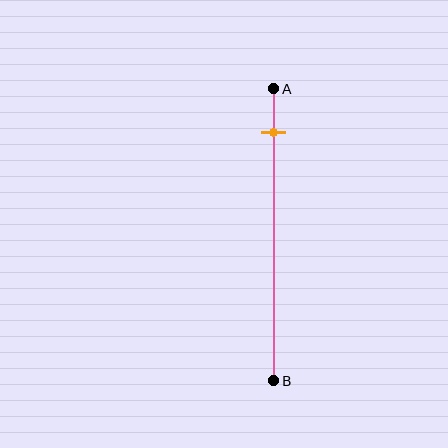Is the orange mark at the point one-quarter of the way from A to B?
No, the mark is at about 15% from A, not at the 25% one-quarter point.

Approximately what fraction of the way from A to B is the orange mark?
The orange mark is approximately 15% of the way from A to B.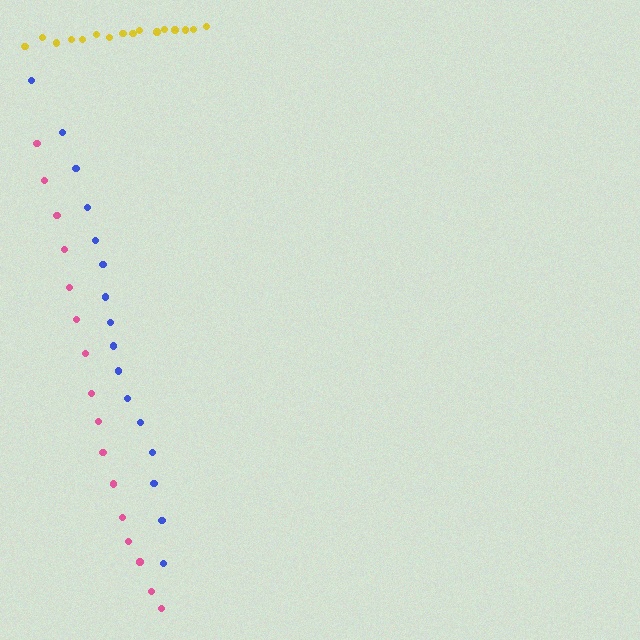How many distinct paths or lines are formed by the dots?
There are 3 distinct paths.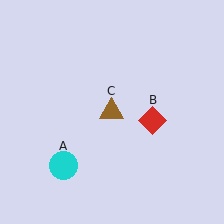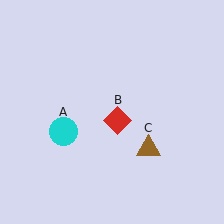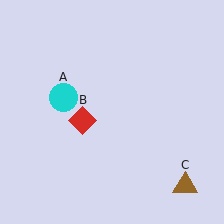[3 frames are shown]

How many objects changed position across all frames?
3 objects changed position: cyan circle (object A), red diamond (object B), brown triangle (object C).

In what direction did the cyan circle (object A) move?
The cyan circle (object A) moved up.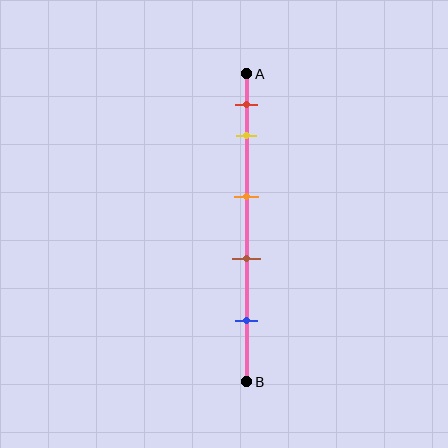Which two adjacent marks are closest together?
The red and yellow marks are the closest adjacent pair.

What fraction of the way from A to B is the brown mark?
The brown mark is approximately 60% (0.6) of the way from A to B.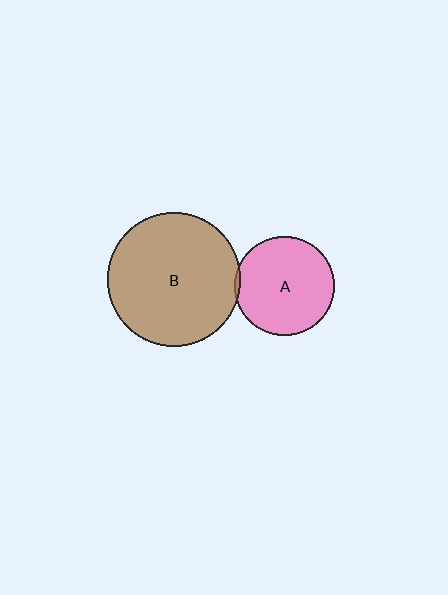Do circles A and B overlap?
Yes.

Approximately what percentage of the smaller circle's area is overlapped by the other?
Approximately 5%.